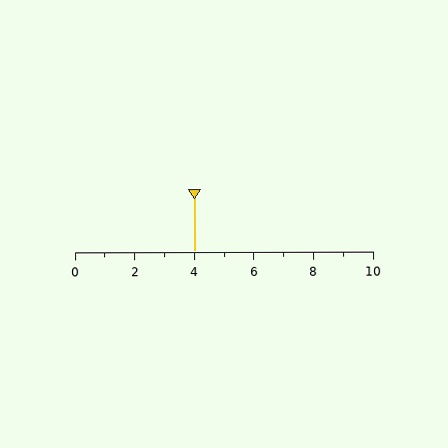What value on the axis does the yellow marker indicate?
The marker indicates approximately 4.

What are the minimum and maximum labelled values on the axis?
The axis runs from 0 to 10.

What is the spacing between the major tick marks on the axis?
The major ticks are spaced 2 apart.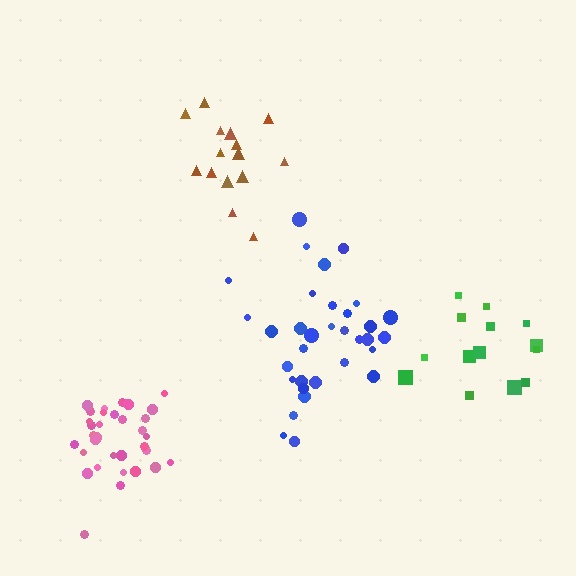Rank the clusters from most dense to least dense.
pink, brown, blue, green.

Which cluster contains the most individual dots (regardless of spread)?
Pink (34).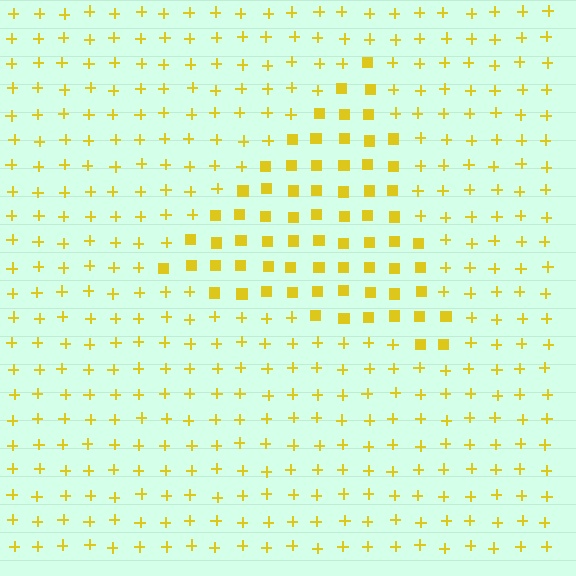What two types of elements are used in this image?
The image uses squares inside the triangle region and plus signs outside it.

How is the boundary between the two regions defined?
The boundary is defined by a change in element shape: squares inside vs. plus signs outside. All elements share the same color and spacing.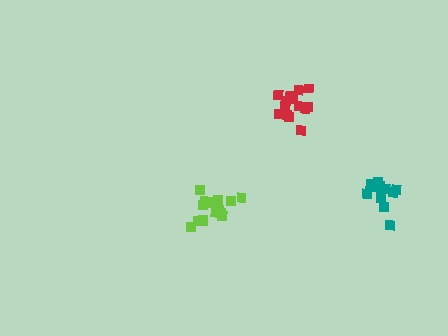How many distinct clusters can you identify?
There are 3 distinct clusters.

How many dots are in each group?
Group 1: 13 dots, Group 2: 16 dots, Group 3: 14 dots (43 total).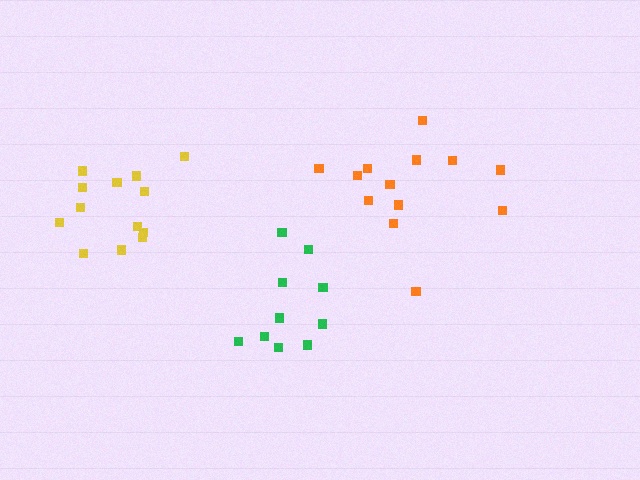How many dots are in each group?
Group 1: 13 dots, Group 2: 13 dots, Group 3: 10 dots (36 total).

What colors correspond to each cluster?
The clusters are colored: yellow, orange, green.